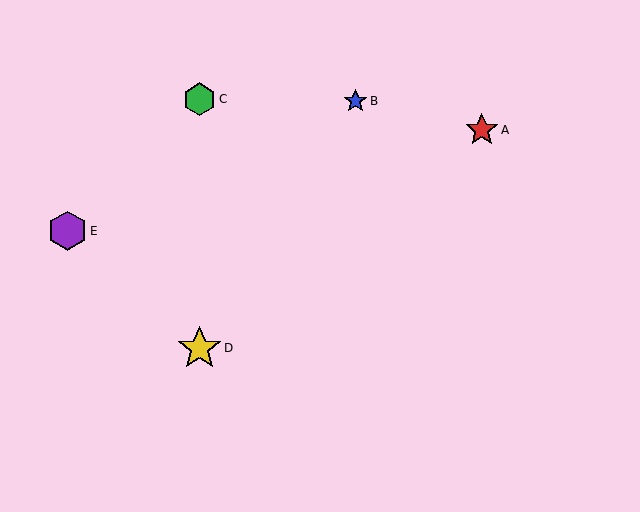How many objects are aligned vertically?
2 objects (C, D) are aligned vertically.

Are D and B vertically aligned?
No, D is at x≈199 and B is at x≈356.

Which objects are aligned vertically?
Objects C, D are aligned vertically.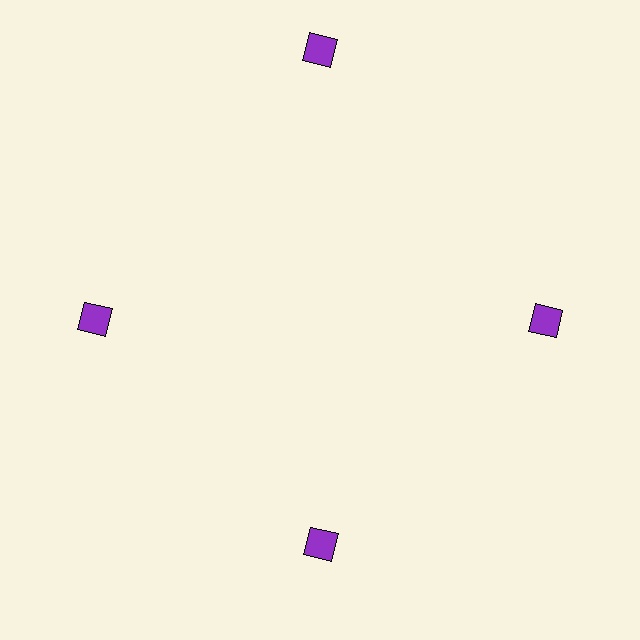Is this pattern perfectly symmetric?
No. The 4 purple diamonds are arranged in a ring, but one element near the 12 o'clock position is pushed outward from the center, breaking the 4-fold rotational symmetry.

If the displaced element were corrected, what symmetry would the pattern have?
It would have 4-fold rotational symmetry — the pattern would map onto itself every 90 degrees.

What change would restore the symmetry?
The symmetry would be restored by moving it inward, back onto the ring so that all 4 diamonds sit at equal angles and equal distance from the center.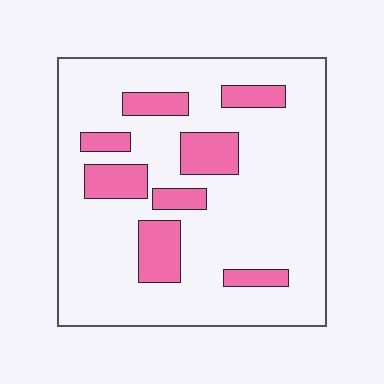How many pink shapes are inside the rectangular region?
8.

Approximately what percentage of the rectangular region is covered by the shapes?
Approximately 20%.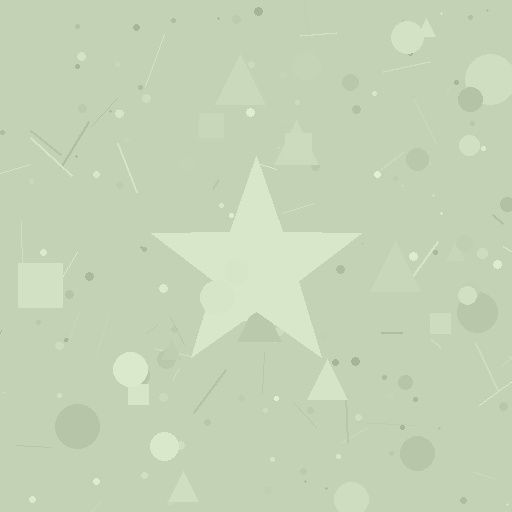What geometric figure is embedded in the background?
A star is embedded in the background.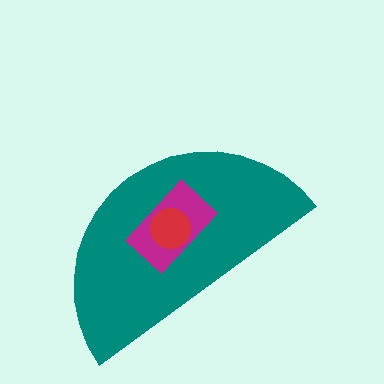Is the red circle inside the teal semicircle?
Yes.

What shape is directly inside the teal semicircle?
The magenta rectangle.